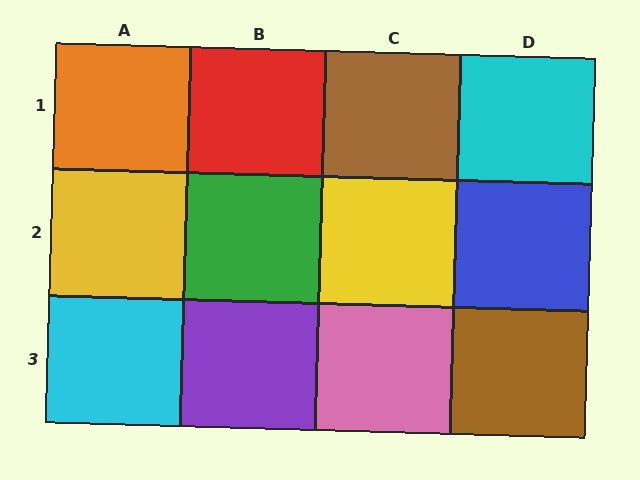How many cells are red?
1 cell is red.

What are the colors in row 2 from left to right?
Yellow, green, yellow, blue.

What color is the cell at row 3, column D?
Brown.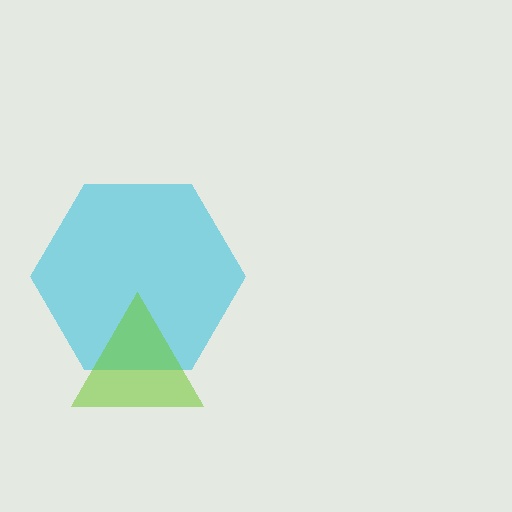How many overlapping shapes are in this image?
There are 2 overlapping shapes in the image.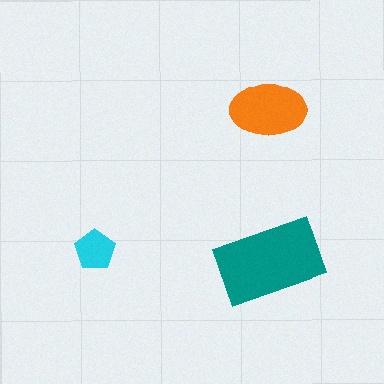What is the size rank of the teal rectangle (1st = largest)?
1st.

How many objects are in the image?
There are 3 objects in the image.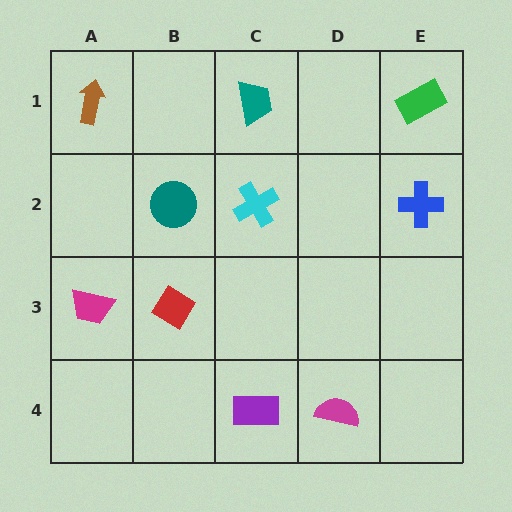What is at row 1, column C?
A teal trapezoid.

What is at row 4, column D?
A magenta semicircle.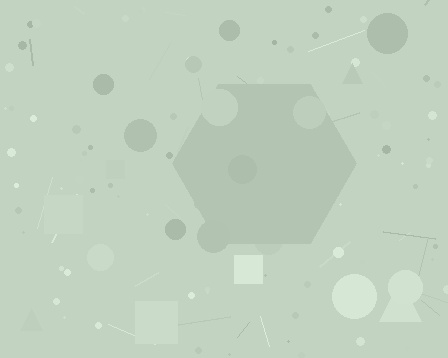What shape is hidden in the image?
A hexagon is hidden in the image.